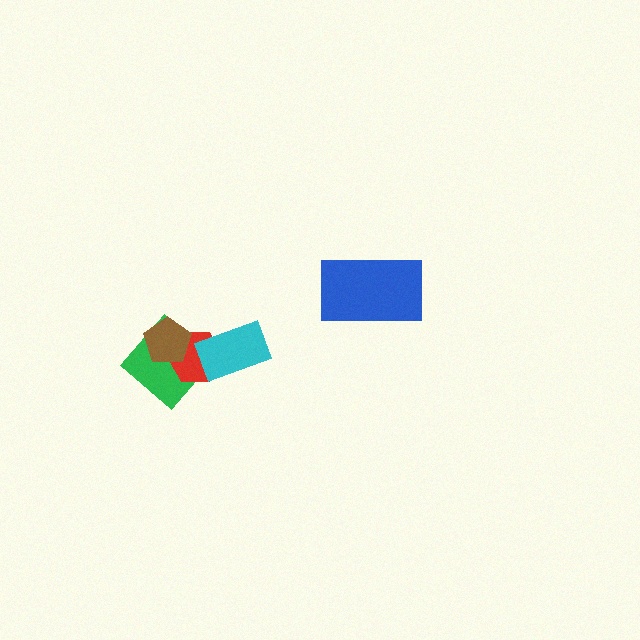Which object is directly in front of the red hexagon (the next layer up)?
The brown pentagon is directly in front of the red hexagon.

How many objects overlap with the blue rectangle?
0 objects overlap with the blue rectangle.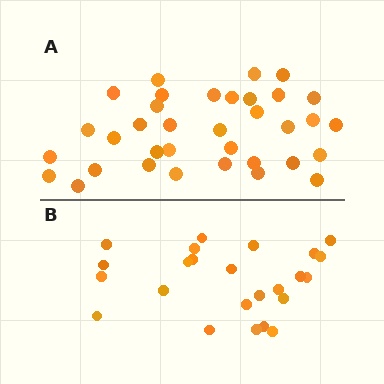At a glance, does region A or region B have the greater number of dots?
Region A (the top region) has more dots.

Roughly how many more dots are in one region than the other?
Region A has roughly 12 or so more dots than region B.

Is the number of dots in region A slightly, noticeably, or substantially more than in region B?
Region A has substantially more. The ratio is roughly 1.5 to 1.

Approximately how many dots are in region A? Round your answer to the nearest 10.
About 40 dots. (The exact count is 35, which rounds to 40.)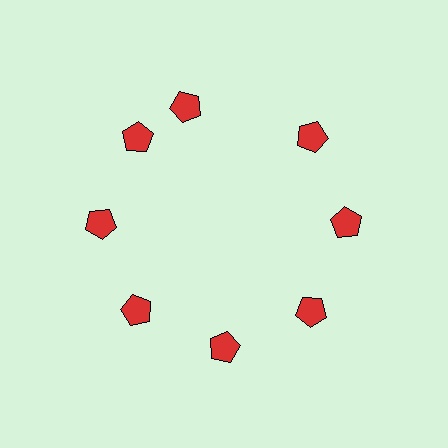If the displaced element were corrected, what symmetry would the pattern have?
It would have 8-fold rotational symmetry — the pattern would map onto itself every 45 degrees.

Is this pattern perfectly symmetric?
No. The 8 red pentagons are arranged in a ring, but one element near the 12 o'clock position is rotated out of alignment along the ring, breaking the 8-fold rotational symmetry.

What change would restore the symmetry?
The symmetry would be restored by rotating it back into even spacing with its neighbors so that all 8 pentagons sit at equal angles and equal distance from the center.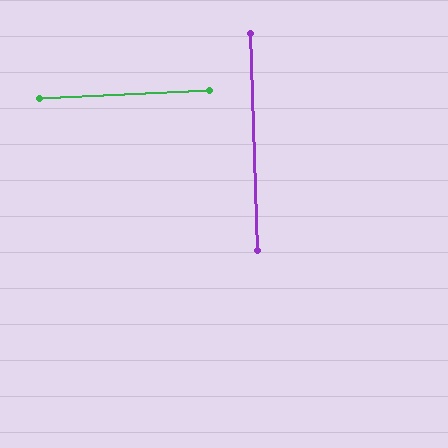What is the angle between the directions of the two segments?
Approximately 89 degrees.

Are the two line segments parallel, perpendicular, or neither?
Perpendicular — they meet at approximately 89°.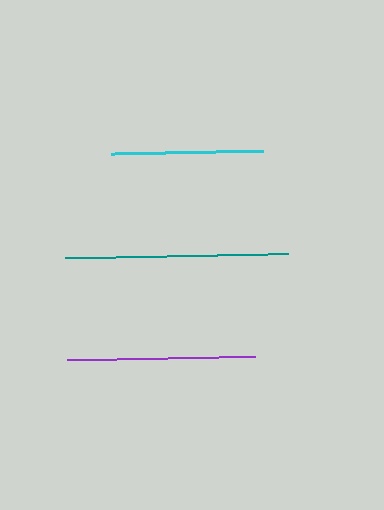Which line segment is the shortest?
The cyan line is the shortest at approximately 152 pixels.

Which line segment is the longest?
The teal line is the longest at approximately 223 pixels.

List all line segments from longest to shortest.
From longest to shortest: teal, purple, cyan.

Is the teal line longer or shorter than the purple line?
The teal line is longer than the purple line.